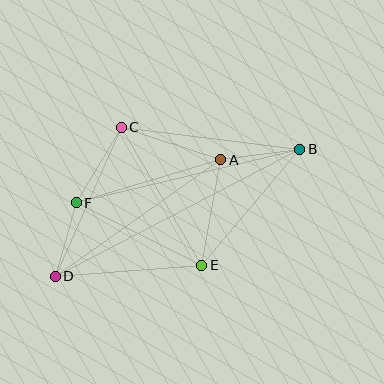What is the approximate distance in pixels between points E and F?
The distance between E and F is approximately 140 pixels.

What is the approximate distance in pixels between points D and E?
The distance between D and E is approximately 147 pixels.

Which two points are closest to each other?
Points D and F are closest to each other.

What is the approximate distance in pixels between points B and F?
The distance between B and F is approximately 230 pixels.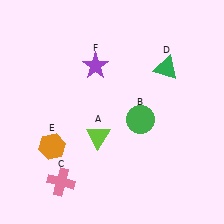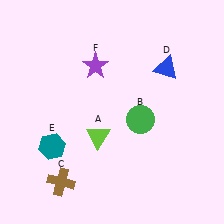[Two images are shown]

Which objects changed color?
C changed from pink to brown. D changed from green to blue. E changed from orange to teal.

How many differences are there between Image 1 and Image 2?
There are 3 differences between the two images.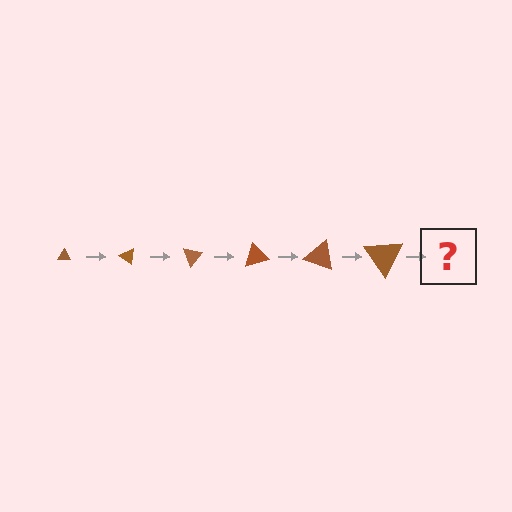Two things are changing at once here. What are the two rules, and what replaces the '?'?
The two rules are that the triangle grows larger each step and it rotates 35 degrees each step. The '?' should be a triangle, larger than the previous one and rotated 210 degrees from the start.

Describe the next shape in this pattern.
It should be a triangle, larger than the previous one and rotated 210 degrees from the start.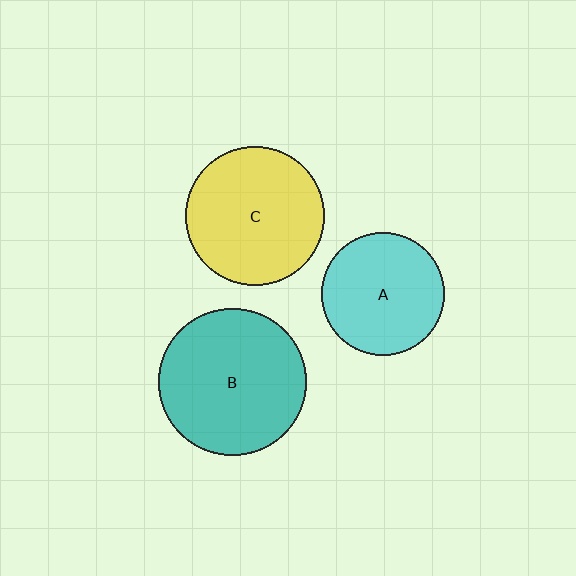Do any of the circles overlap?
No, none of the circles overlap.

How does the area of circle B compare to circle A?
Approximately 1.4 times.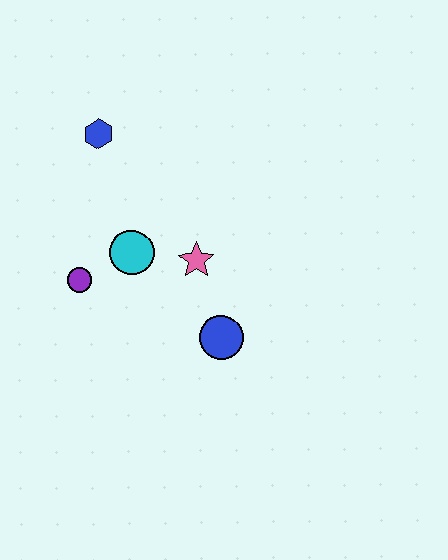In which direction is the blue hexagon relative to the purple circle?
The blue hexagon is above the purple circle.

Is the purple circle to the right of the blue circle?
No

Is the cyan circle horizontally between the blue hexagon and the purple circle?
No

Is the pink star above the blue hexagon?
No